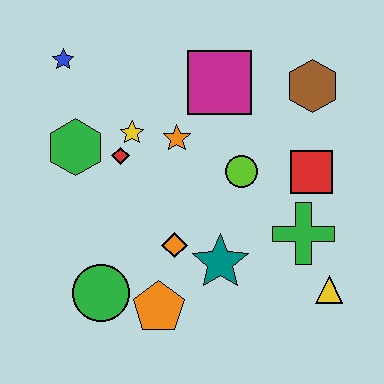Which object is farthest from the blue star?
The yellow triangle is farthest from the blue star.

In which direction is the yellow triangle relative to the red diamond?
The yellow triangle is to the right of the red diamond.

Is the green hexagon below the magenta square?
Yes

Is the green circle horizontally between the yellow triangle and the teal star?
No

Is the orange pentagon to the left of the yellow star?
No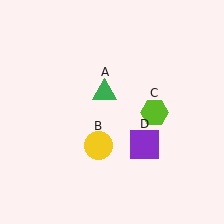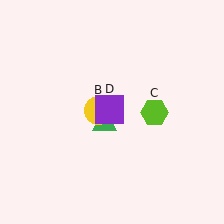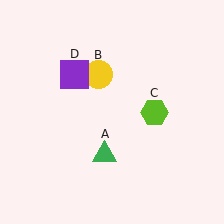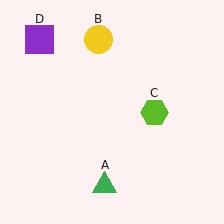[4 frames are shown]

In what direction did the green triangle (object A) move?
The green triangle (object A) moved down.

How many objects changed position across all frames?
3 objects changed position: green triangle (object A), yellow circle (object B), purple square (object D).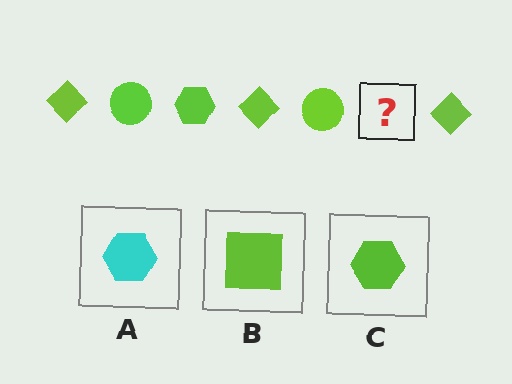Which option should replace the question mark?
Option C.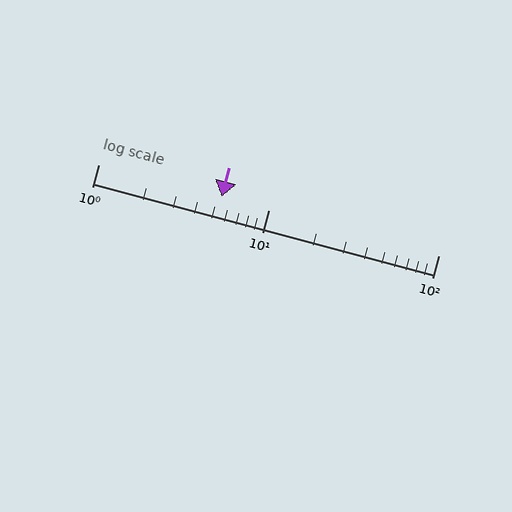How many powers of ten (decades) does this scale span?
The scale spans 2 decades, from 1 to 100.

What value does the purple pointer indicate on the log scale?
The pointer indicates approximately 5.3.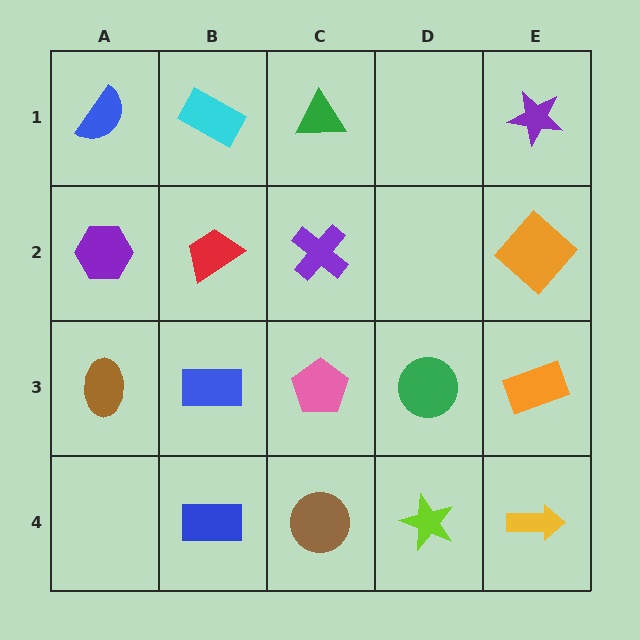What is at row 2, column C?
A purple cross.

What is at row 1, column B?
A cyan rectangle.